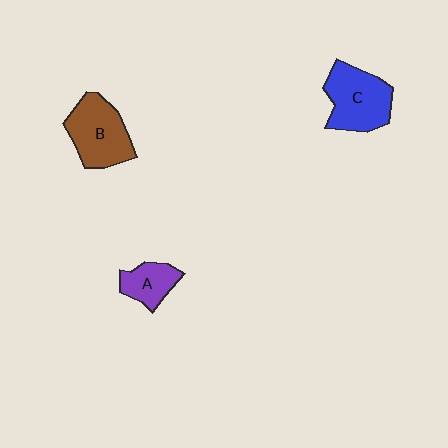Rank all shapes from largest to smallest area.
From largest to smallest: C (blue), B (brown), A (purple).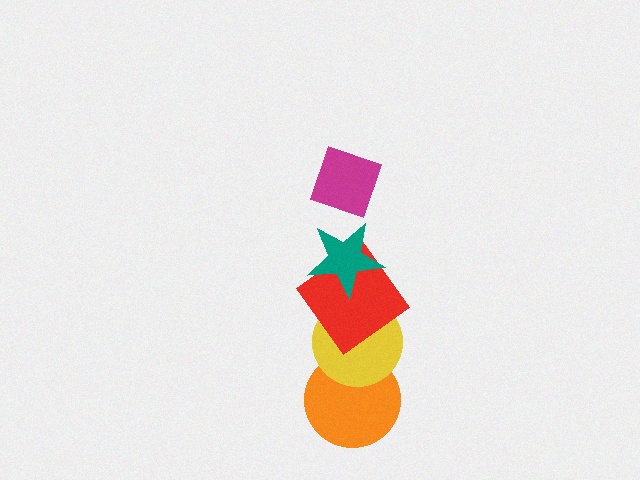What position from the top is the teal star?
The teal star is 2nd from the top.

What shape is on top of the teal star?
The magenta diamond is on top of the teal star.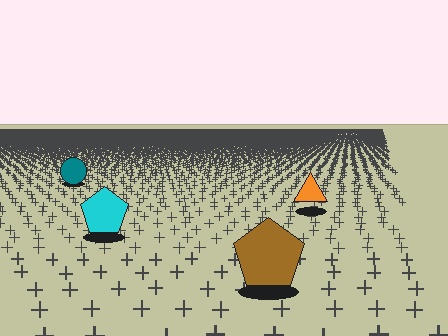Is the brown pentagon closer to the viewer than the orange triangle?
Yes. The brown pentagon is closer — you can tell from the texture gradient: the ground texture is coarser near it.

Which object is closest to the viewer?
The brown pentagon is closest. The texture marks near it are larger and more spread out.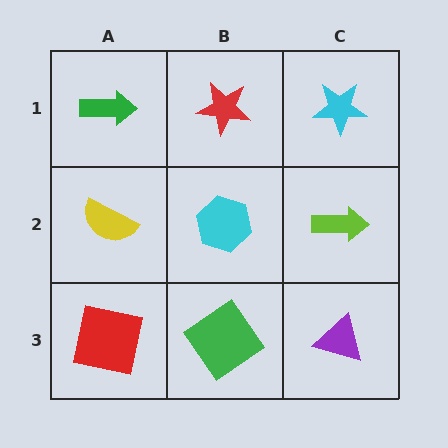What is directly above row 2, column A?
A green arrow.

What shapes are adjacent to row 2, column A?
A green arrow (row 1, column A), a red square (row 3, column A), a cyan hexagon (row 2, column B).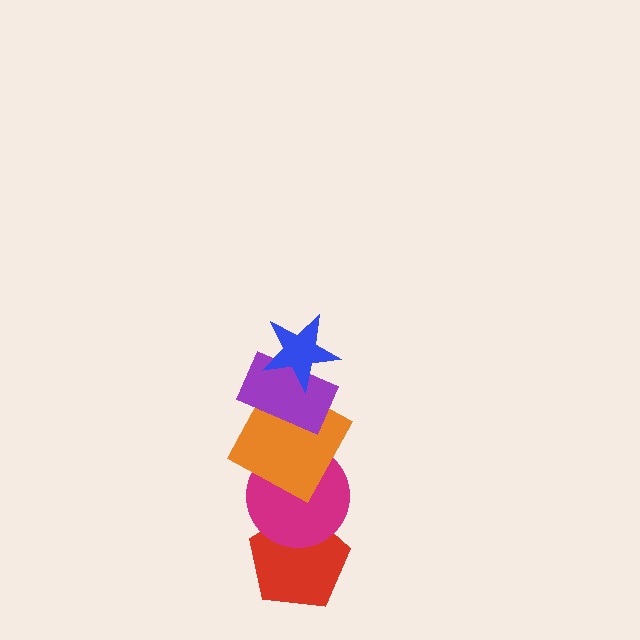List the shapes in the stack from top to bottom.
From top to bottom: the blue star, the purple rectangle, the orange square, the magenta circle, the red pentagon.